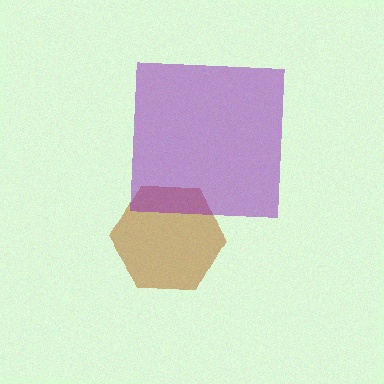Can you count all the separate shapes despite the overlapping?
Yes, there are 2 separate shapes.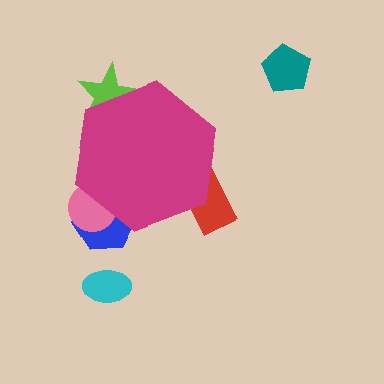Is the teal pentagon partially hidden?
No, the teal pentagon is fully visible.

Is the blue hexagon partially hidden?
Yes, the blue hexagon is partially hidden behind the magenta hexagon.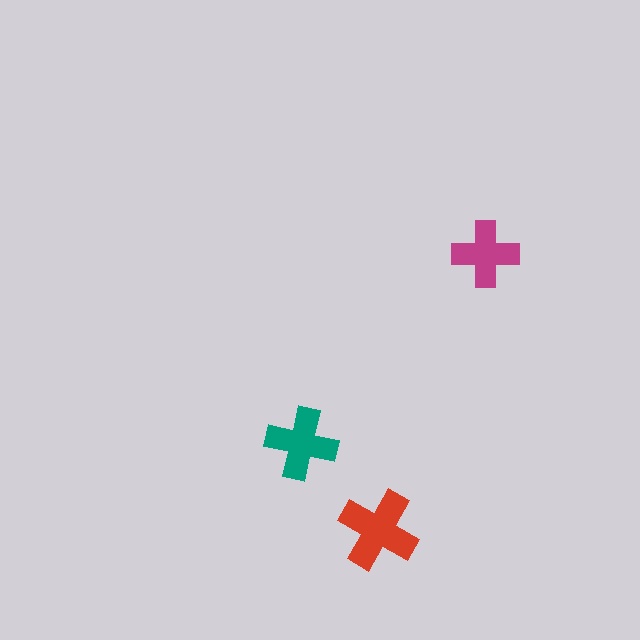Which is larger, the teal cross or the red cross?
The red one.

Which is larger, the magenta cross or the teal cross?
The teal one.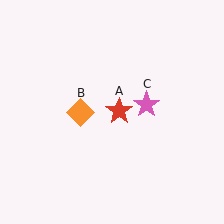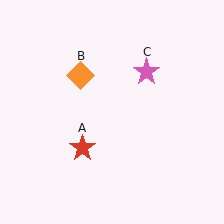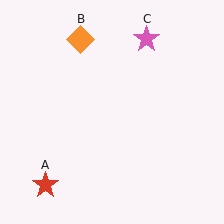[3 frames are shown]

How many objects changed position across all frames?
3 objects changed position: red star (object A), orange diamond (object B), pink star (object C).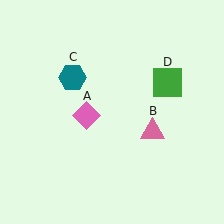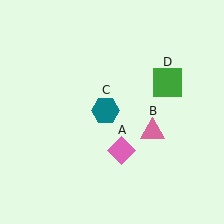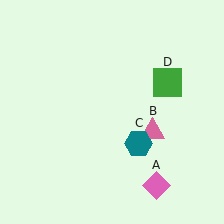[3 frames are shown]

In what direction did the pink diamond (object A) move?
The pink diamond (object A) moved down and to the right.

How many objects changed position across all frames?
2 objects changed position: pink diamond (object A), teal hexagon (object C).